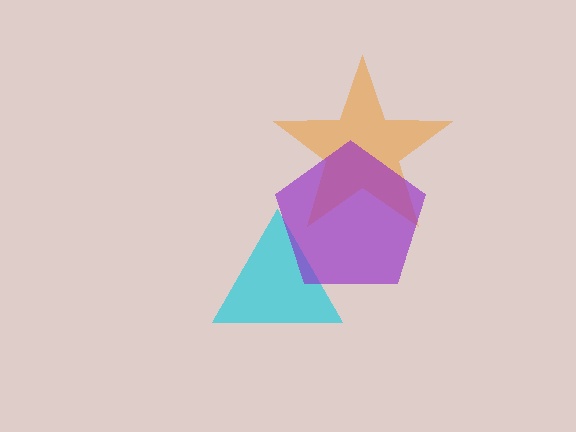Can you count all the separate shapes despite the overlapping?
Yes, there are 3 separate shapes.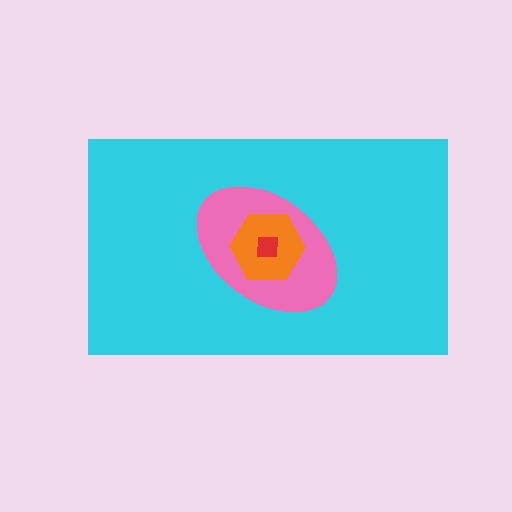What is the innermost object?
The red square.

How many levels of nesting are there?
4.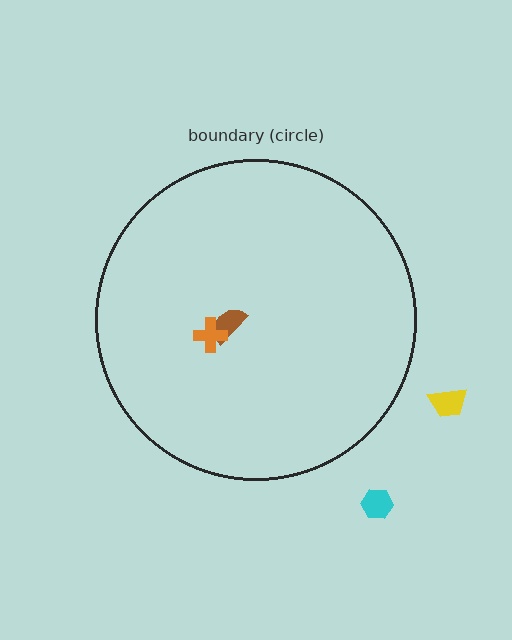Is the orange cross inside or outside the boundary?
Inside.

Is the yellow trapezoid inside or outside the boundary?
Outside.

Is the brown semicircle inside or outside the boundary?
Inside.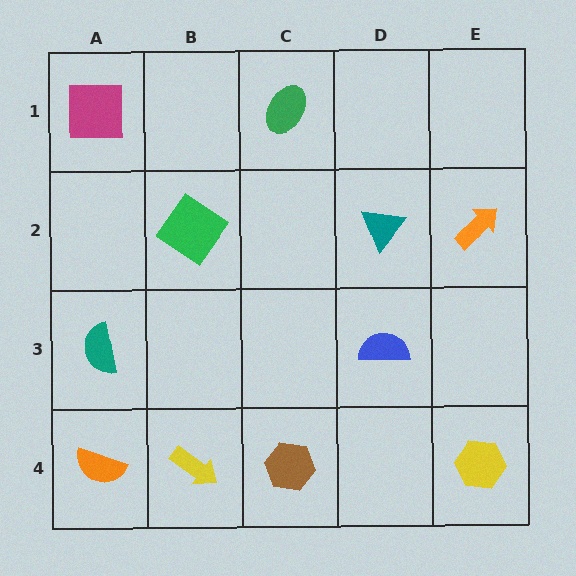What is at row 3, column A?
A teal semicircle.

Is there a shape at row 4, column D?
No, that cell is empty.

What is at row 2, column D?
A teal triangle.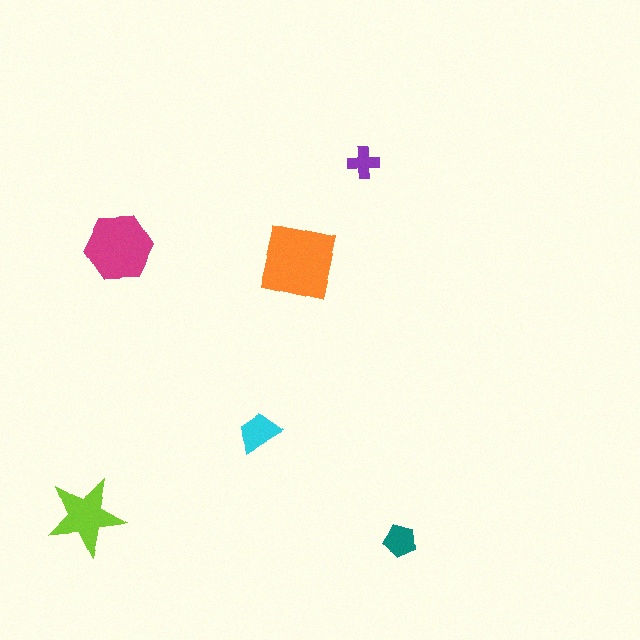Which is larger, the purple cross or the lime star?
The lime star.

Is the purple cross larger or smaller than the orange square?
Smaller.